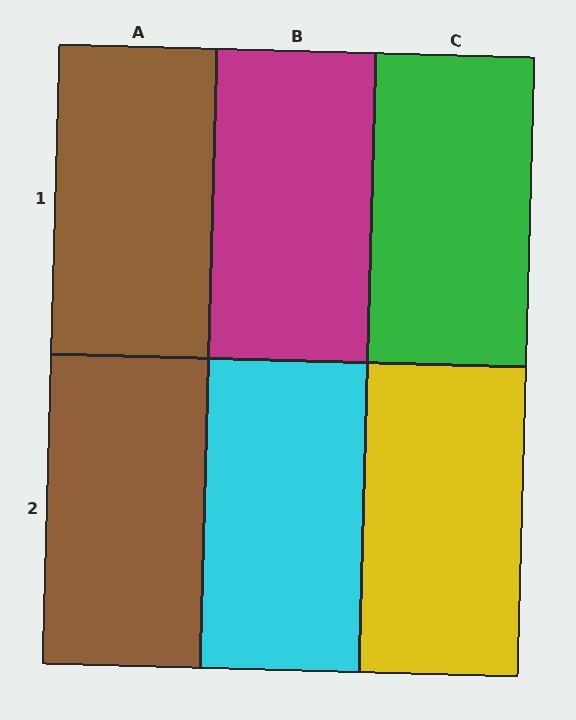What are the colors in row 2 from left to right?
Brown, cyan, yellow.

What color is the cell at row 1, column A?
Brown.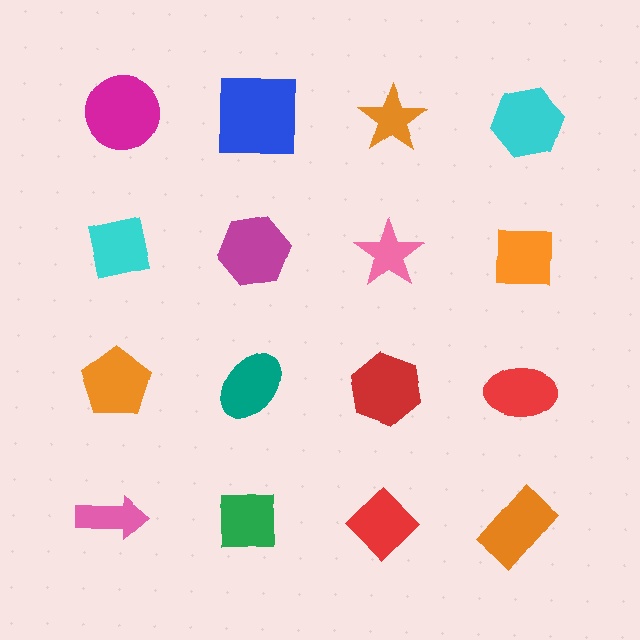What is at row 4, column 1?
A pink arrow.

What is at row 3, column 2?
A teal ellipse.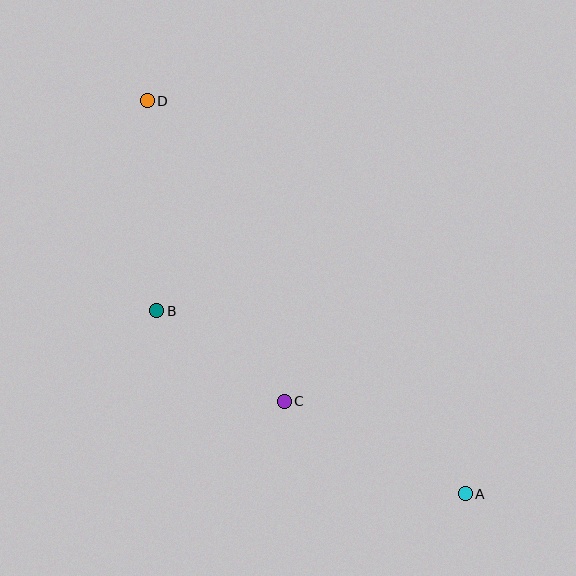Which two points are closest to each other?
Points B and C are closest to each other.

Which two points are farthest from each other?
Points A and D are farthest from each other.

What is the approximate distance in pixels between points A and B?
The distance between A and B is approximately 359 pixels.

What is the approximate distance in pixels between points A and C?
The distance between A and C is approximately 203 pixels.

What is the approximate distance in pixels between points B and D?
The distance between B and D is approximately 210 pixels.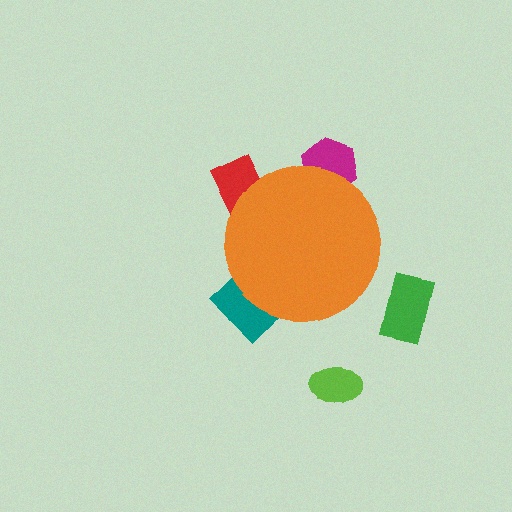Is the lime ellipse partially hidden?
No, the lime ellipse is fully visible.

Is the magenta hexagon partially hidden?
Yes, the magenta hexagon is partially hidden behind the orange circle.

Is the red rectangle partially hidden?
Yes, the red rectangle is partially hidden behind the orange circle.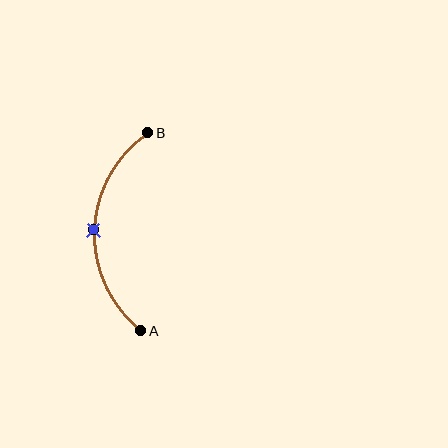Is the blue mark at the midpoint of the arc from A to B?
Yes. The blue mark lies on the arc at equal arc-length from both A and B — it is the arc midpoint.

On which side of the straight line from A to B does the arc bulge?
The arc bulges to the left of the straight line connecting A and B.